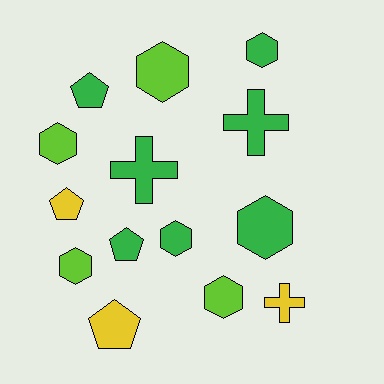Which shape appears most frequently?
Hexagon, with 7 objects.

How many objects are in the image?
There are 14 objects.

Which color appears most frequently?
Green, with 7 objects.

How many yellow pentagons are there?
There are 2 yellow pentagons.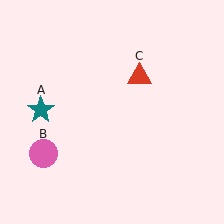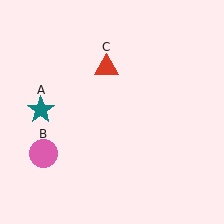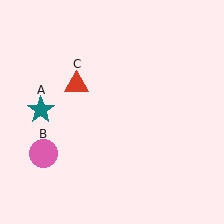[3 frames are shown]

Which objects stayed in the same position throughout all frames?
Teal star (object A) and pink circle (object B) remained stationary.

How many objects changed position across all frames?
1 object changed position: red triangle (object C).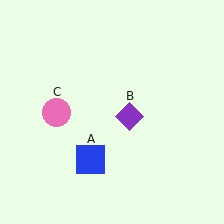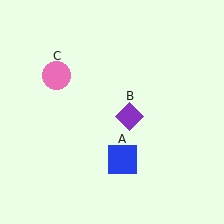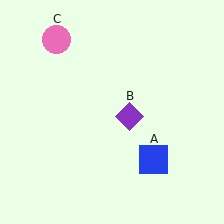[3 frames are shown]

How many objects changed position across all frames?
2 objects changed position: blue square (object A), pink circle (object C).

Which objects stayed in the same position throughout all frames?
Purple diamond (object B) remained stationary.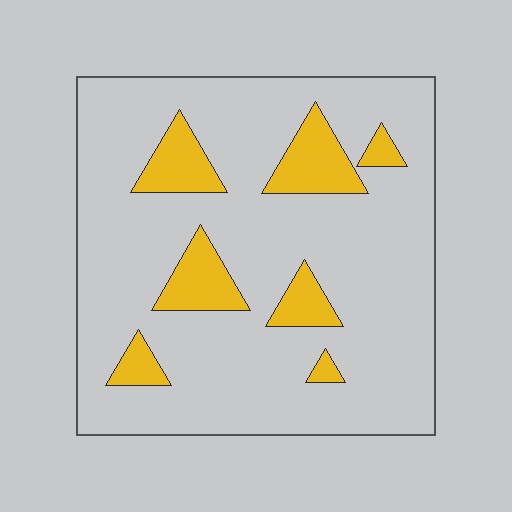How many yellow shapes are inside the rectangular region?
7.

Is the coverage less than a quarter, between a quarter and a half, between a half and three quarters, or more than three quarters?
Less than a quarter.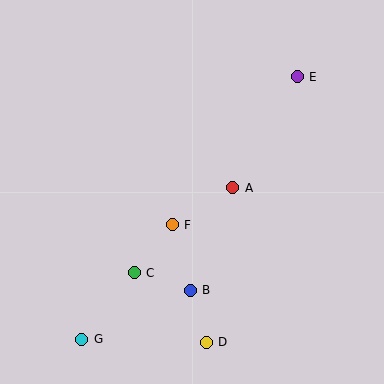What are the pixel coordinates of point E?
Point E is at (297, 77).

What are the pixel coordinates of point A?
Point A is at (233, 188).